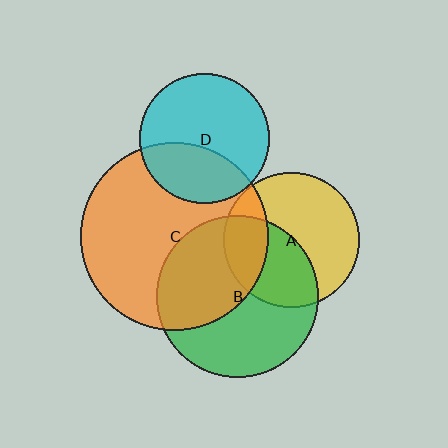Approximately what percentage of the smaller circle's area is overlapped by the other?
Approximately 45%.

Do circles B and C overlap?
Yes.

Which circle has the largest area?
Circle C (orange).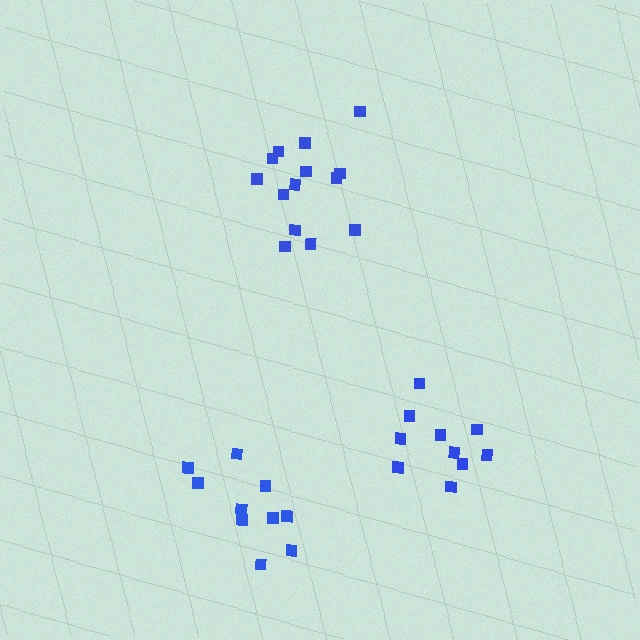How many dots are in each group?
Group 1: 10 dots, Group 2: 14 dots, Group 3: 10 dots (34 total).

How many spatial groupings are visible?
There are 3 spatial groupings.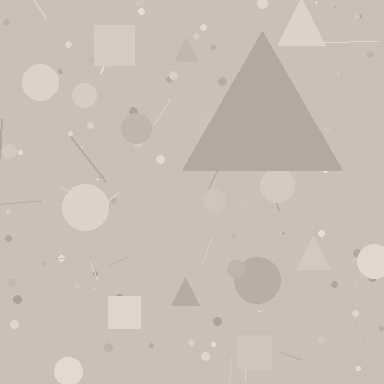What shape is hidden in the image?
A triangle is hidden in the image.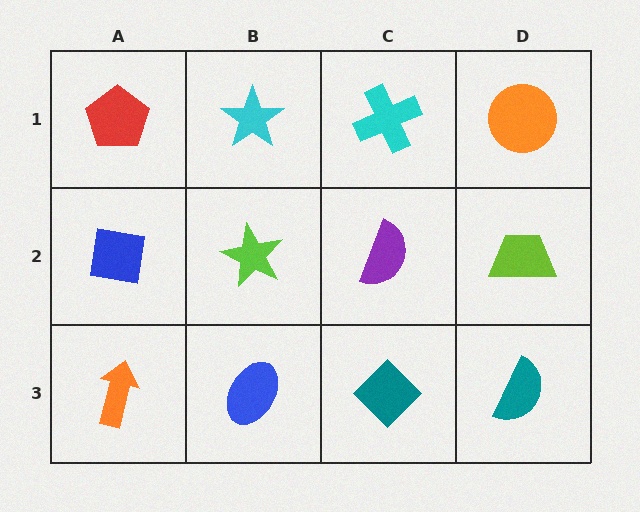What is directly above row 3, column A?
A blue square.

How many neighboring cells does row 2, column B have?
4.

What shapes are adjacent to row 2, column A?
A red pentagon (row 1, column A), an orange arrow (row 3, column A), a lime star (row 2, column B).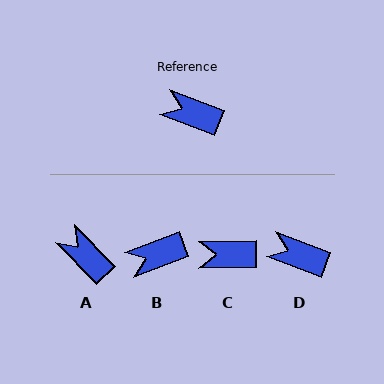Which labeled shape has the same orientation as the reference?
D.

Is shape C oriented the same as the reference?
No, it is off by about 21 degrees.